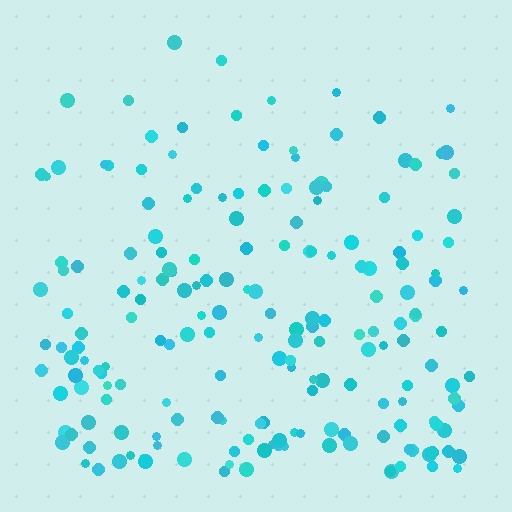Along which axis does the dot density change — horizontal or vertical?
Vertical.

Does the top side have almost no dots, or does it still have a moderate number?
Still a moderate number, just noticeably fewer than the bottom.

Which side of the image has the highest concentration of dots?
The bottom.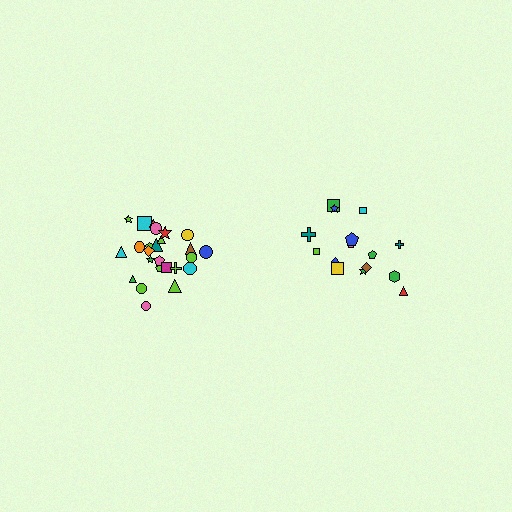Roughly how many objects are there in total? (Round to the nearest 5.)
Roughly 40 objects in total.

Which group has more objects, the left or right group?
The left group.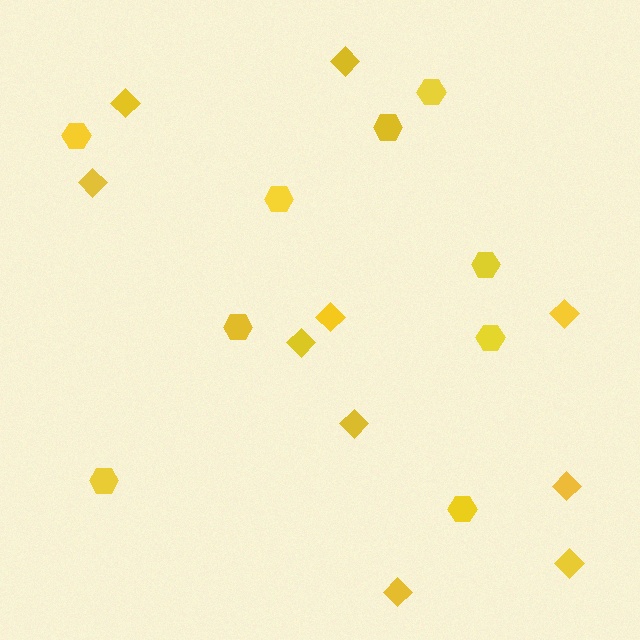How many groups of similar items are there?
There are 2 groups: one group of hexagons (9) and one group of diamonds (10).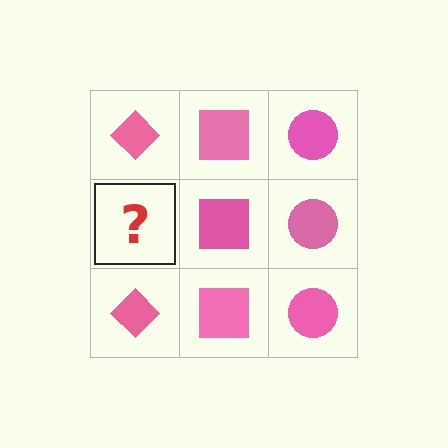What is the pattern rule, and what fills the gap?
The rule is that each column has a consistent shape. The gap should be filled with a pink diamond.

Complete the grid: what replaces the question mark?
The question mark should be replaced with a pink diamond.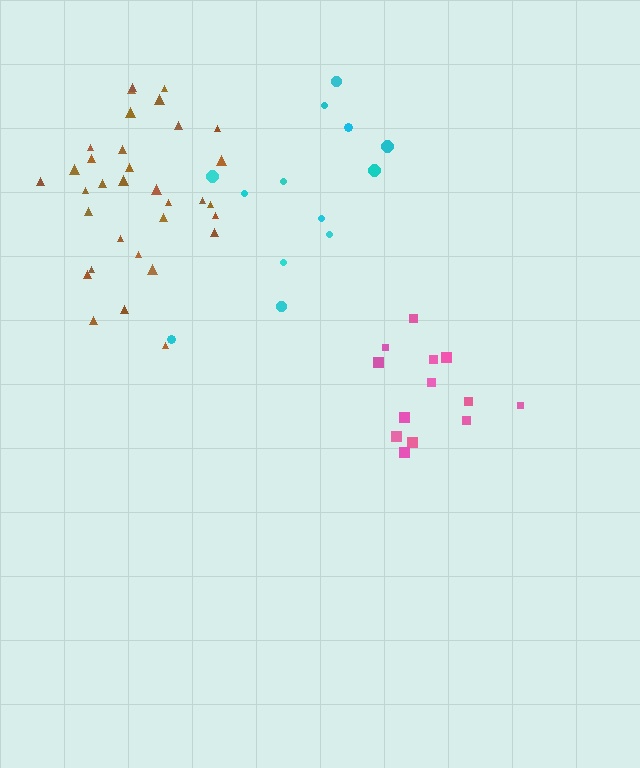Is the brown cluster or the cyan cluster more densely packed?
Brown.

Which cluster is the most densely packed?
Brown.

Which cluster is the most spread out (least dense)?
Cyan.